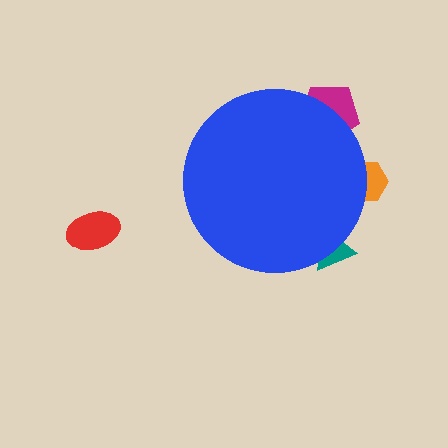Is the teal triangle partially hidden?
Yes, the teal triangle is partially hidden behind the blue circle.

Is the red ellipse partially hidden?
No, the red ellipse is fully visible.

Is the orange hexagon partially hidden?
Yes, the orange hexagon is partially hidden behind the blue circle.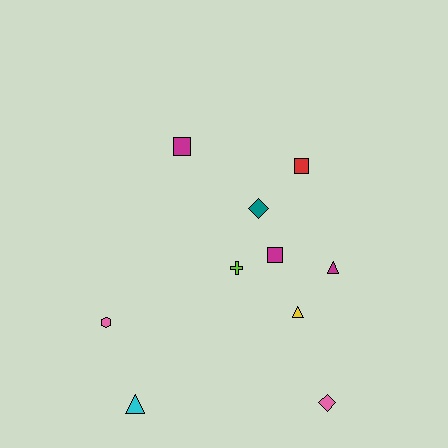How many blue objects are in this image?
There are no blue objects.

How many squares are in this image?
There are 3 squares.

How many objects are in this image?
There are 10 objects.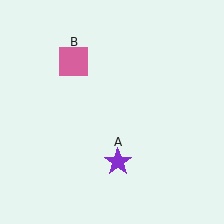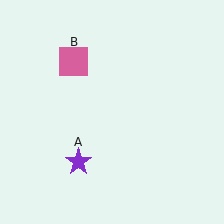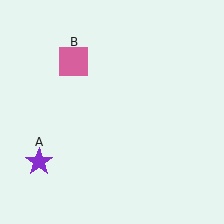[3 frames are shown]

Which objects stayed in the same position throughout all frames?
Pink square (object B) remained stationary.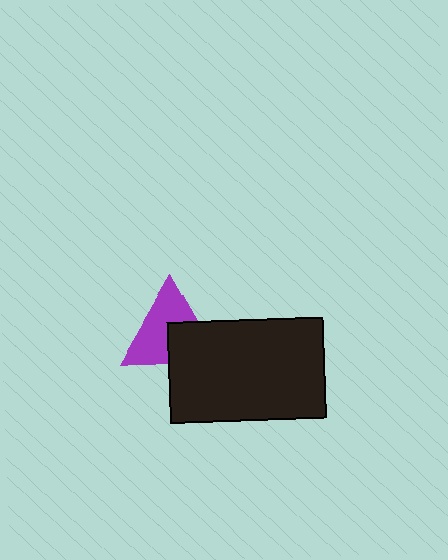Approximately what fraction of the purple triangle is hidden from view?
Roughly 39% of the purple triangle is hidden behind the black rectangle.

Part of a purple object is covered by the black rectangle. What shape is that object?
It is a triangle.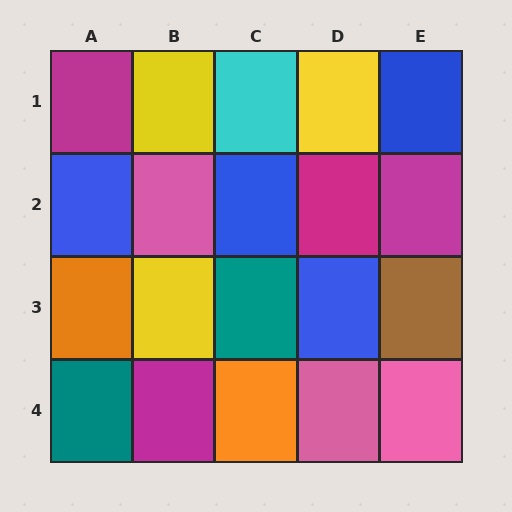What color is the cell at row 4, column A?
Teal.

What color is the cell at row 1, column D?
Yellow.